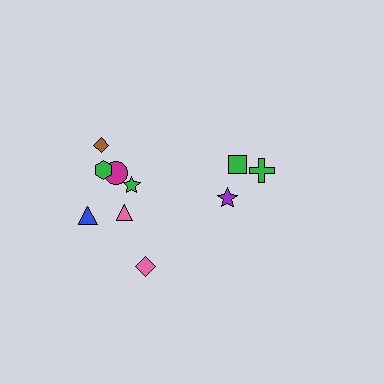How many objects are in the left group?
There are 7 objects.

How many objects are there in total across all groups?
There are 10 objects.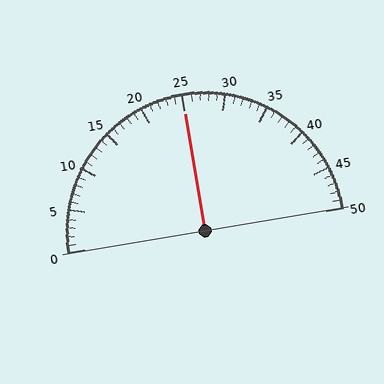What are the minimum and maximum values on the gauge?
The gauge ranges from 0 to 50.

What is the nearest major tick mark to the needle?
The nearest major tick mark is 25.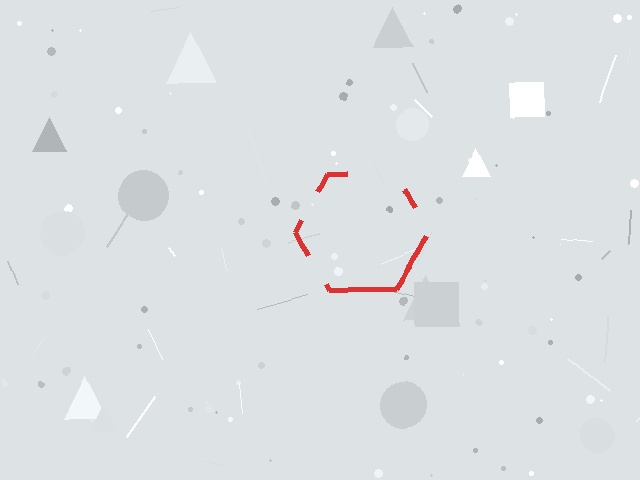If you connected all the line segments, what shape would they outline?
They would outline a hexagon.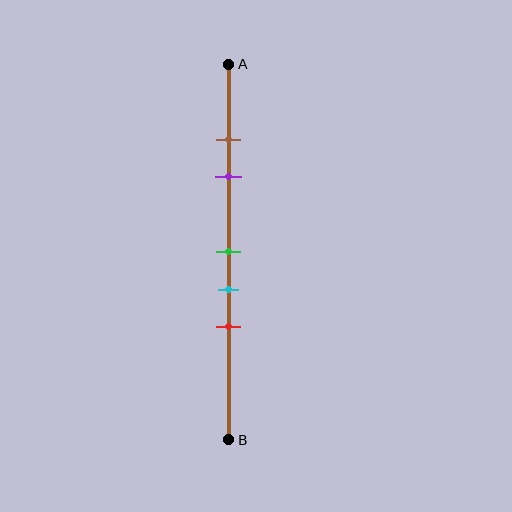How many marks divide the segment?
There are 5 marks dividing the segment.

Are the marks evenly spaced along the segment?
No, the marks are not evenly spaced.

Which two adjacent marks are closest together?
The brown and purple marks are the closest adjacent pair.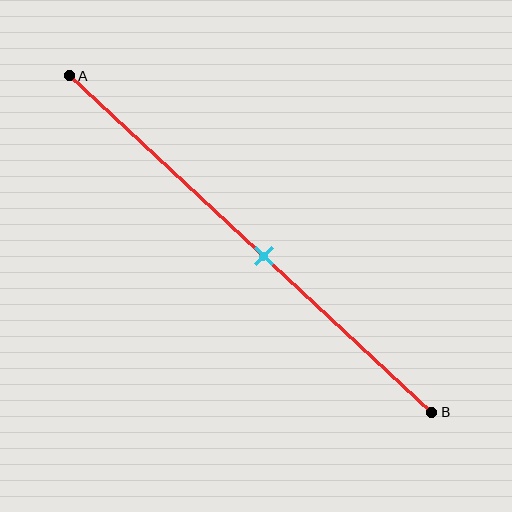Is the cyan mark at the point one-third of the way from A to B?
No, the mark is at about 55% from A, not at the 33% one-third point.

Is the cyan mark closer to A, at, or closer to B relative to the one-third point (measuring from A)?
The cyan mark is closer to point B than the one-third point of segment AB.